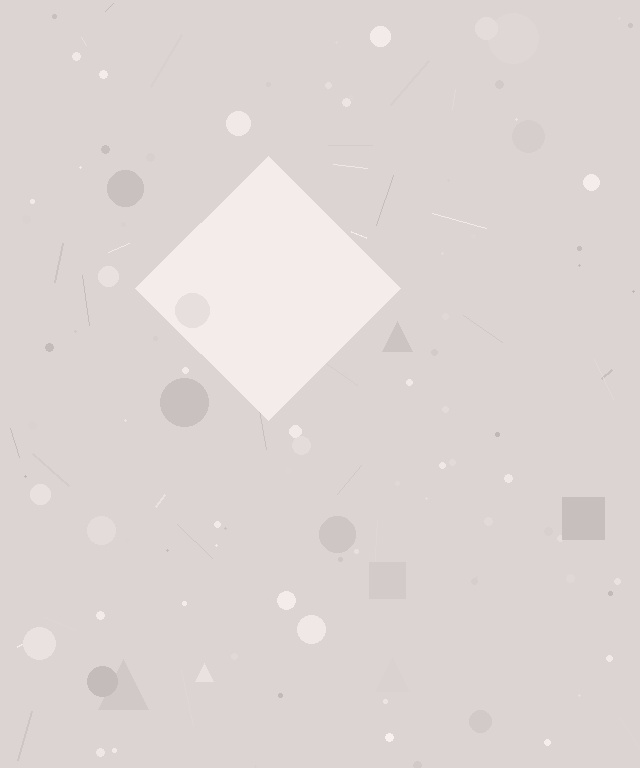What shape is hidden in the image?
A diamond is hidden in the image.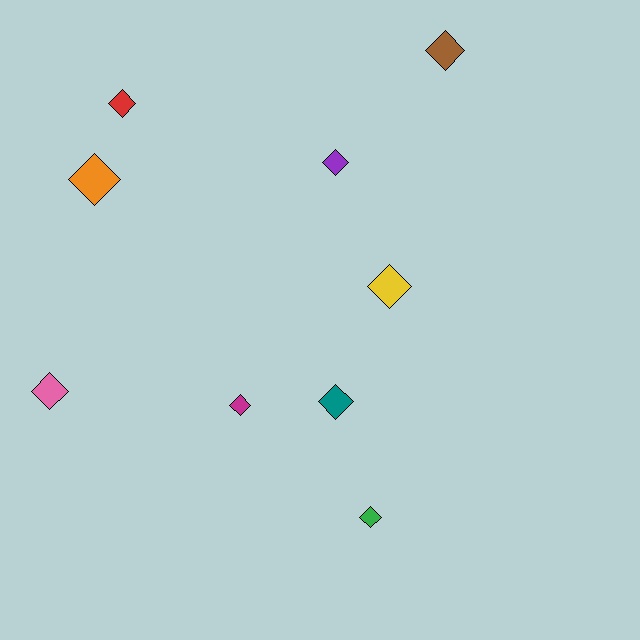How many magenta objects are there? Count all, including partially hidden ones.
There is 1 magenta object.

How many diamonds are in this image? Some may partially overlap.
There are 9 diamonds.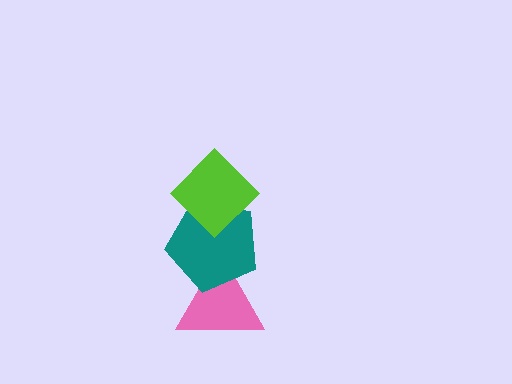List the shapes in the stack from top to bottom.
From top to bottom: the lime diamond, the teal pentagon, the pink triangle.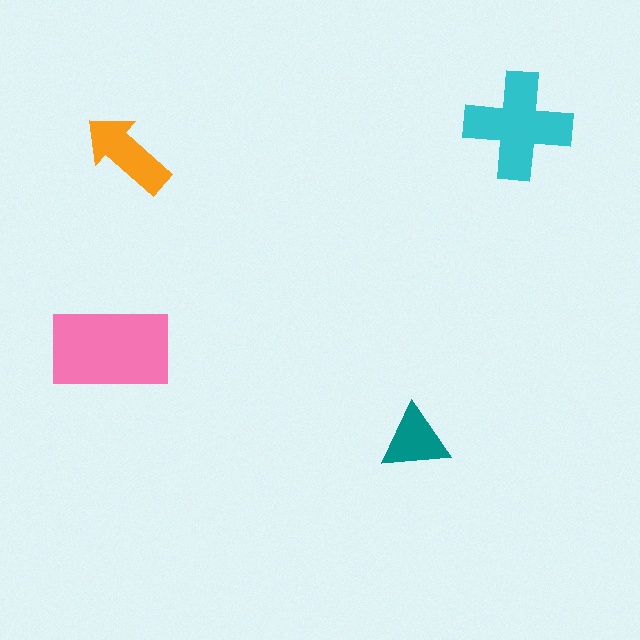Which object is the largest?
The pink rectangle.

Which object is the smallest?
The teal triangle.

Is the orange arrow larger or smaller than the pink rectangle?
Smaller.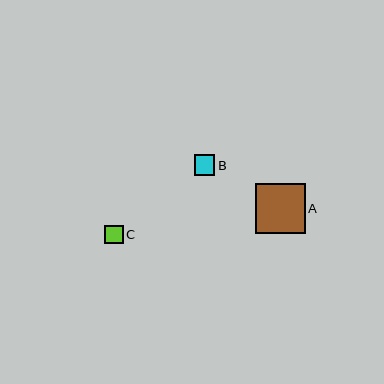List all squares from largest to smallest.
From largest to smallest: A, B, C.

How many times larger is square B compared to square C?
Square B is approximately 1.1 times the size of square C.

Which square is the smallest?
Square C is the smallest with a size of approximately 18 pixels.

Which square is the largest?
Square A is the largest with a size of approximately 50 pixels.